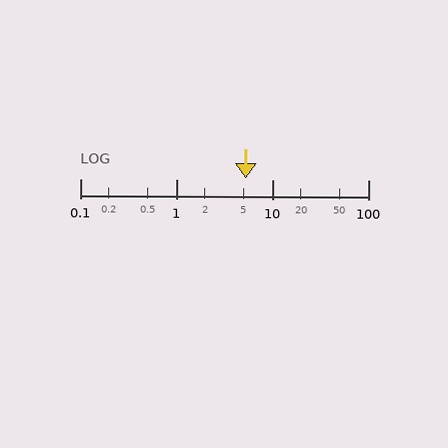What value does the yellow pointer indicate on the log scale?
The pointer indicates approximately 5.3.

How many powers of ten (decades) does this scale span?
The scale spans 3 decades, from 0.1 to 100.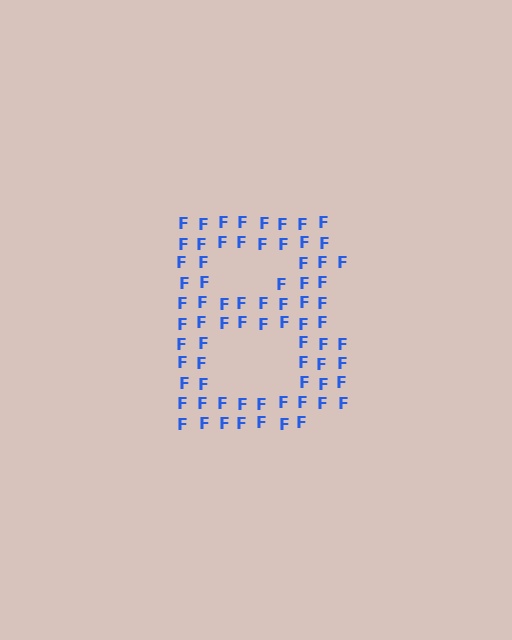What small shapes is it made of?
It is made of small letter F's.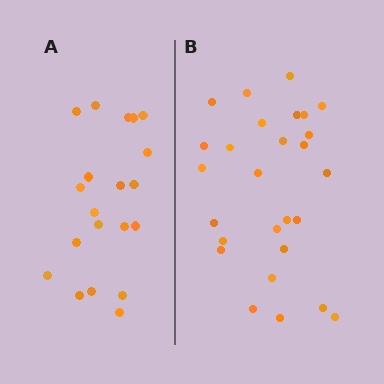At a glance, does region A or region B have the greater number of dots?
Region B (the right region) has more dots.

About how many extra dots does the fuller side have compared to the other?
Region B has roughly 8 or so more dots than region A.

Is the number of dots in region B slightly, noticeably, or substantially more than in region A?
Region B has noticeably more, but not dramatically so. The ratio is roughly 1.4 to 1.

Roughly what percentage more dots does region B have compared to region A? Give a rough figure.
About 35% more.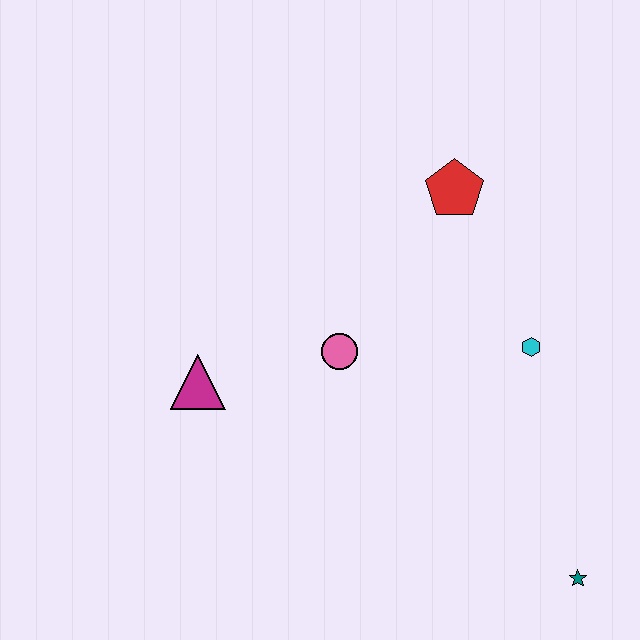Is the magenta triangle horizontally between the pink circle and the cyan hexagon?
No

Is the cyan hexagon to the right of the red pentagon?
Yes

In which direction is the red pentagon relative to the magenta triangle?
The red pentagon is to the right of the magenta triangle.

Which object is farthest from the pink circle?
The teal star is farthest from the pink circle.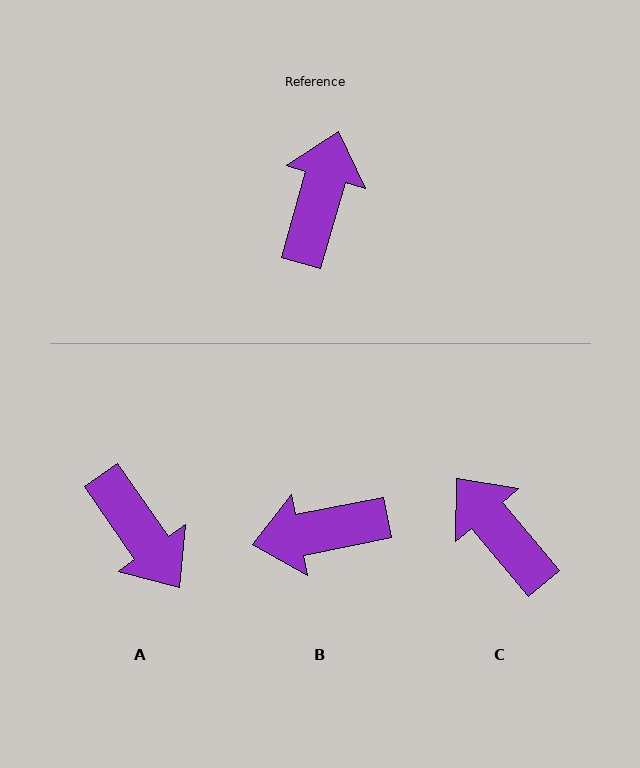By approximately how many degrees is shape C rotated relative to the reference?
Approximately 56 degrees counter-clockwise.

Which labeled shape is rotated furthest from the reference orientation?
A, about 129 degrees away.